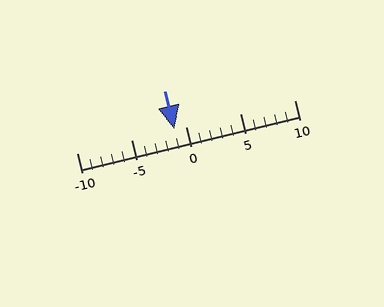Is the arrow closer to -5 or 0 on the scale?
The arrow is closer to 0.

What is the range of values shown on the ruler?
The ruler shows values from -10 to 10.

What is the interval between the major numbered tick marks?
The major tick marks are spaced 5 units apart.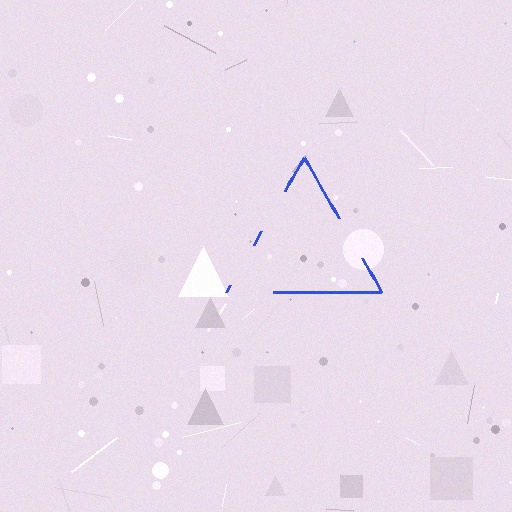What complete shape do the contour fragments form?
The contour fragments form a triangle.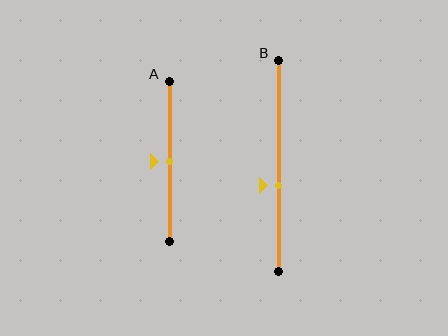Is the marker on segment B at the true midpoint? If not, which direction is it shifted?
No, the marker on segment B is shifted downward by about 9% of the segment length.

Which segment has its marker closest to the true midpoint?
Segment A has its marker closest to the true midpoint.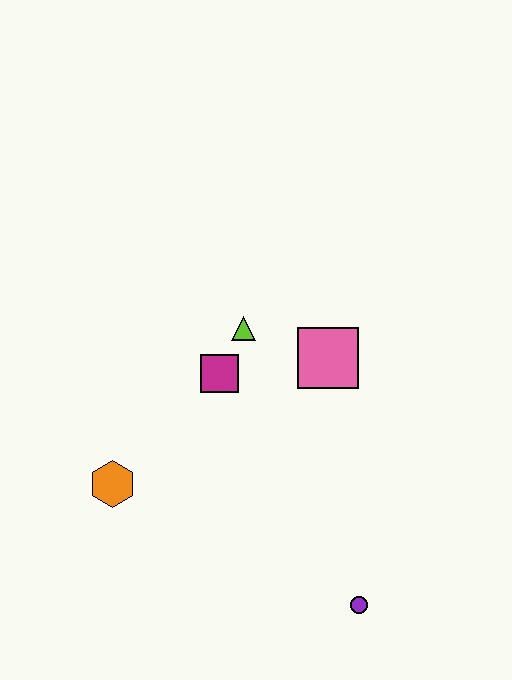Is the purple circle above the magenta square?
No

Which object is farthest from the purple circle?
The lime triangle is farthest from the purple circle.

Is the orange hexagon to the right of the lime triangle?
No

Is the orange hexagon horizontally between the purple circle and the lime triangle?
No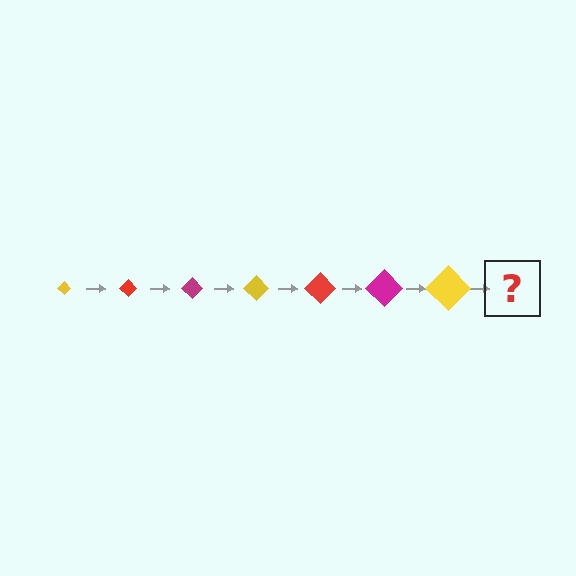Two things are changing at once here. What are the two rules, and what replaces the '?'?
The two rules are that the diamond grows larger each step and the color cycles through yellow, red, and magenta. The '?' should be a red diamond, larger than the previous one.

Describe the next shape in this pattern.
It should be a red diamond, larger than the previous one.